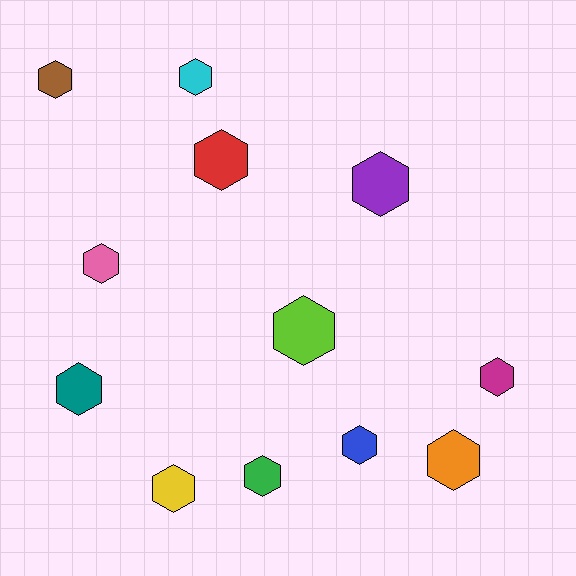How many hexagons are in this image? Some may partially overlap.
There are 12 hexagons.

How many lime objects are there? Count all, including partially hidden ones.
There is 1 lime object.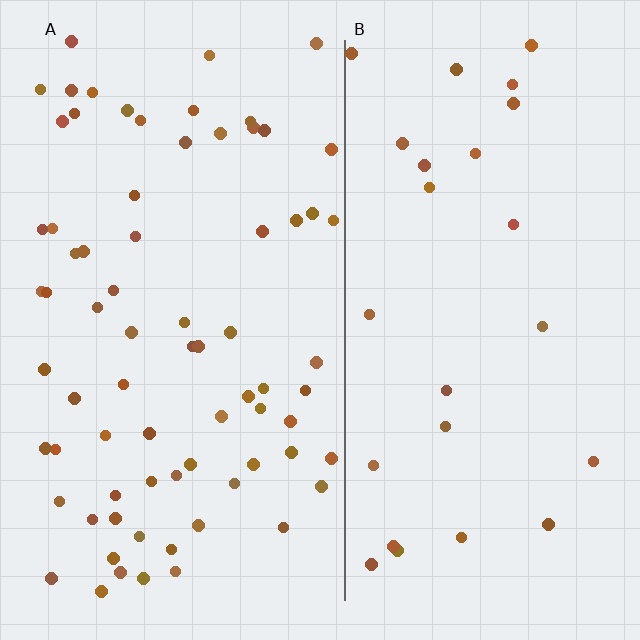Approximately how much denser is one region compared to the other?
Approximately 2.9× — region A over region B.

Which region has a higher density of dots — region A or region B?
A (the left).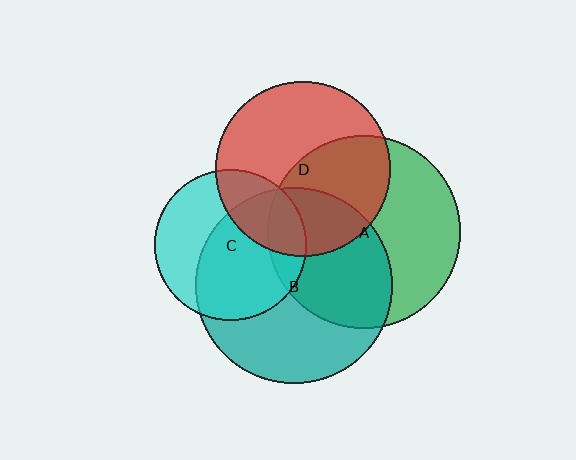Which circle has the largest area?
Circle B (teal).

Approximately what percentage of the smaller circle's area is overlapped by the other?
Approximately 15%.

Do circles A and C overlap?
Yes.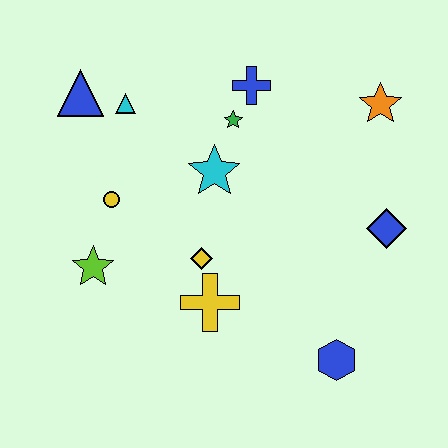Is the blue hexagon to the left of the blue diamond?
Yes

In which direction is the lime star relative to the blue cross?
The lime star is below the blue cross.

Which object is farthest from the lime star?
The orange star is farthest from the lime star.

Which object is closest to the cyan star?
The green star is closest to the cyan star.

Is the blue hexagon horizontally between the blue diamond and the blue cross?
Yes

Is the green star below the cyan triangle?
Yes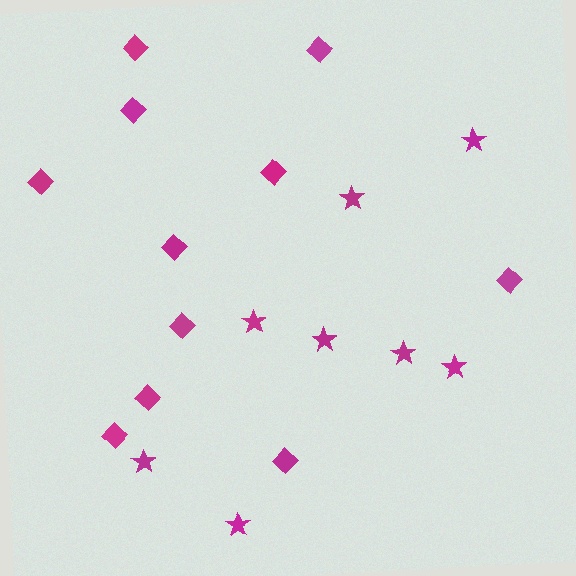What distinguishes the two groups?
There are 2 groups: one group of diamonds (11) and one group of stars (8).